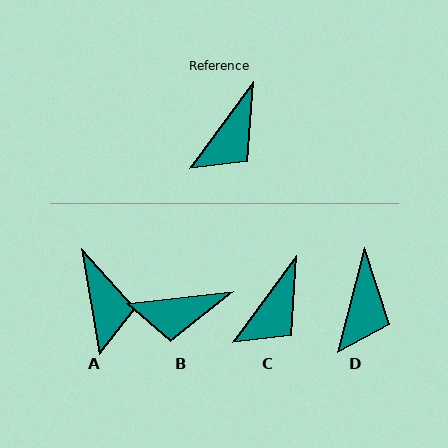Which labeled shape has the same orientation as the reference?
C.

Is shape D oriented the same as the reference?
No, it is off by about 22 degrees.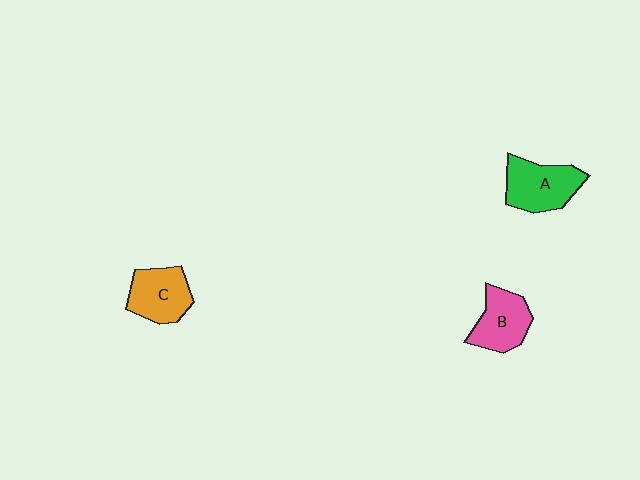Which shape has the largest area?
Shape A (green).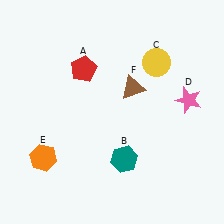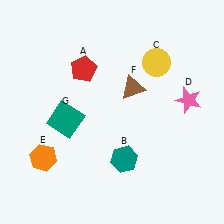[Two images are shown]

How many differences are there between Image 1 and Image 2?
There is 1 difference between the two images.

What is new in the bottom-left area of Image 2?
A teal square (G) was added in the bottom-left area of Image 2.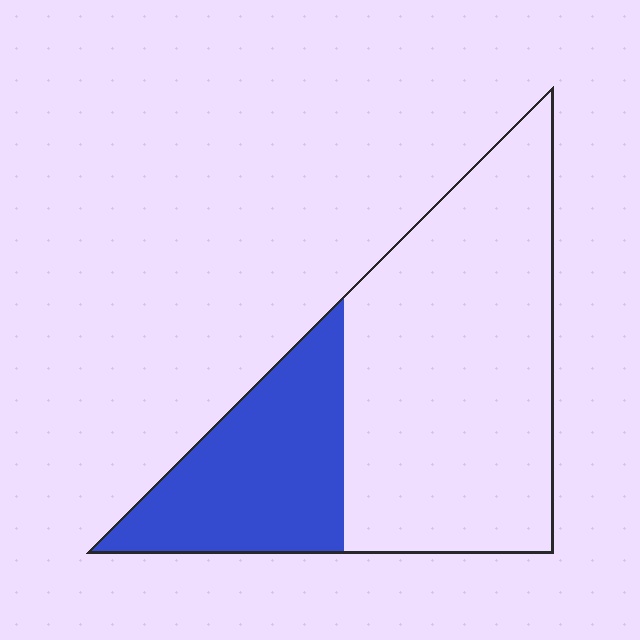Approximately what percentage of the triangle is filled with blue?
Approximately 30%.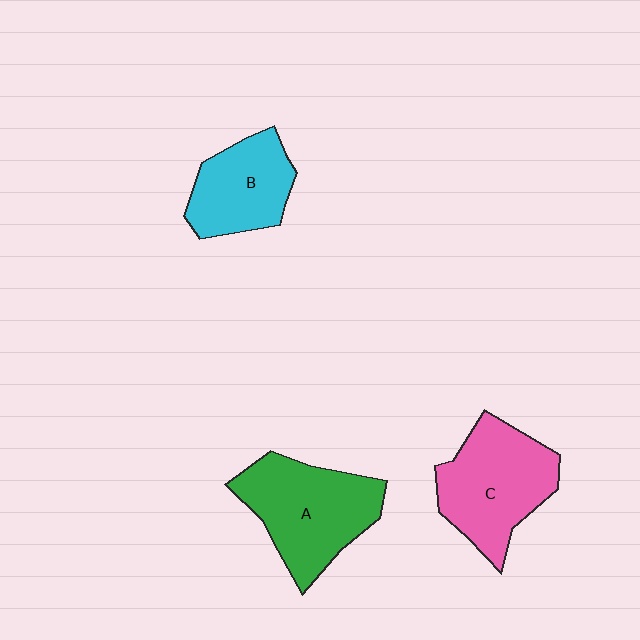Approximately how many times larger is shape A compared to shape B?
Approximately 1.4 times.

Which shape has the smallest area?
Shape B (cyan).